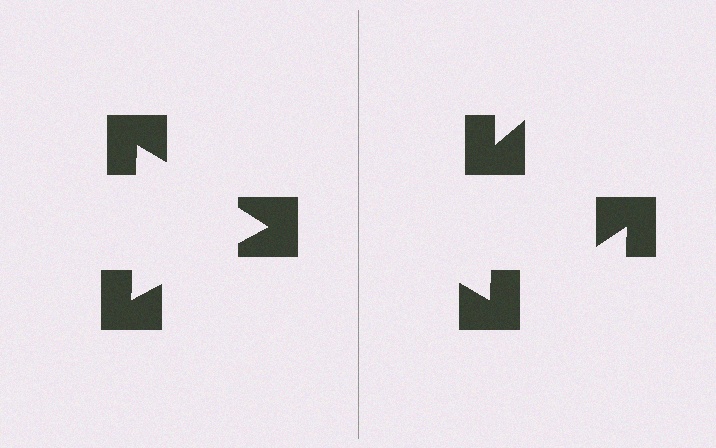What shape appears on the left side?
An illusory triangle.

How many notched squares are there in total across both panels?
6 — 3 on each side.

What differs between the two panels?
The notched squares are positioned identically on both sides; only the wedge orientations differ. On the left they align to a triangle; on the right they are misaligned.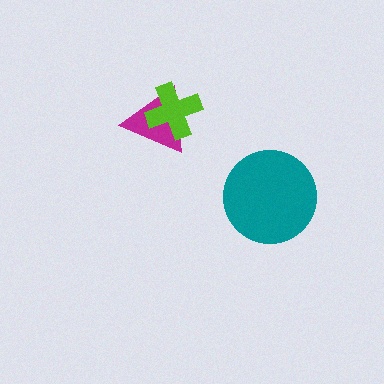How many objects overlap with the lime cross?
1 object overlaps with the lime cross.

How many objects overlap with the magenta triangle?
1 object overlaps with the magenta triangle.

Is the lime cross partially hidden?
No, no other shape covers it.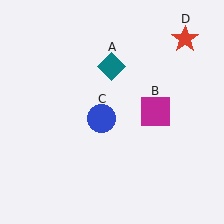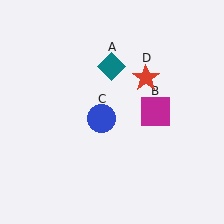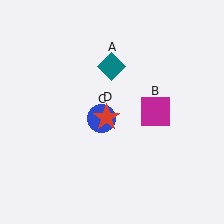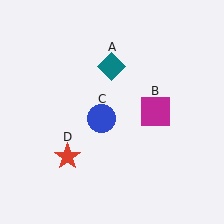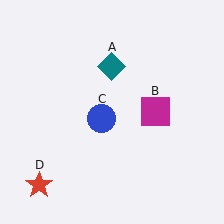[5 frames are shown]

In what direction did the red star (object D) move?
The red star (object D) moved down and to the left.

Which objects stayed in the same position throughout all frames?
Teal diamond (object A) and magenta square (object B) and blue circle (object C) remained stationary.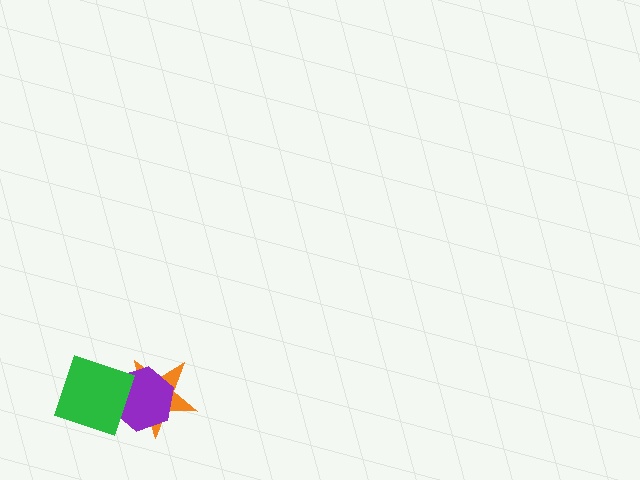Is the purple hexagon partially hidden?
Yes, it is partially covered by another shape.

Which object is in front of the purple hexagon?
The green diamond is in front of the purple hexagon.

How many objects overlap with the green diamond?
2 objects overlap with the green diamond.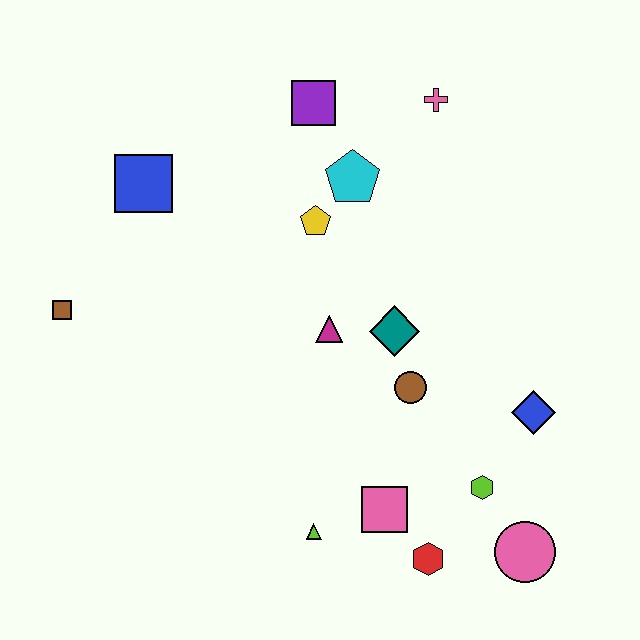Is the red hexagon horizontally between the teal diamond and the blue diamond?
Yes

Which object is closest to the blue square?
The brown square is closest to the blue square.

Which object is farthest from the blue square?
The pink circle is farthest from the blue square.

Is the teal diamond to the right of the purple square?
Yes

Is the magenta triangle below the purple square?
Yes